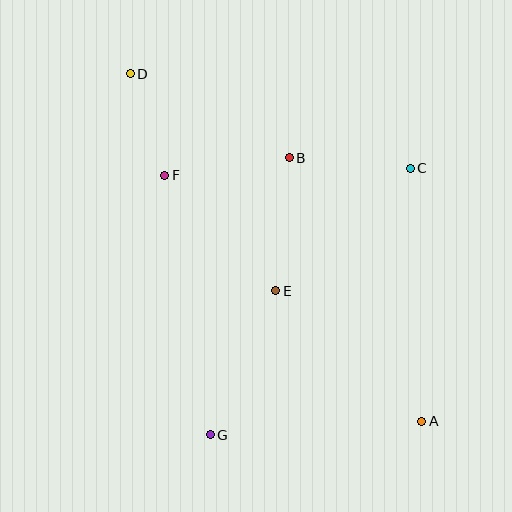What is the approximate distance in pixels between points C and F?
The distance between C and F is approximately 246 pixels.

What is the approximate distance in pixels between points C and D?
The distance between C and D is approximately 295 pixels.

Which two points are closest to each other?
Points D and F are closest to each other.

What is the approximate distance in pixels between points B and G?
The distance between B and G is approximately 288 pixels.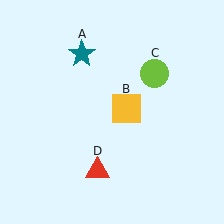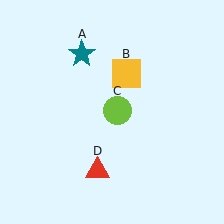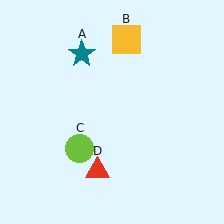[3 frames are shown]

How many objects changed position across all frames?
2 objects changed position: yellow square (object B), lime circle (object C).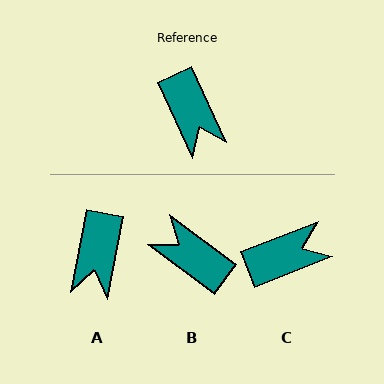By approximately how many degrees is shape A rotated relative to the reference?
Approximately 36 degrees clockwise.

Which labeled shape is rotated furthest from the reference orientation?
B, about 152 degrees away.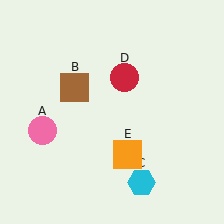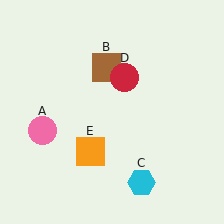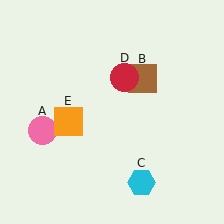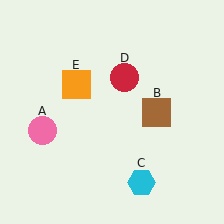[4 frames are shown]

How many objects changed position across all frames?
2 objects changed position: brown square (object B), orange square (object E).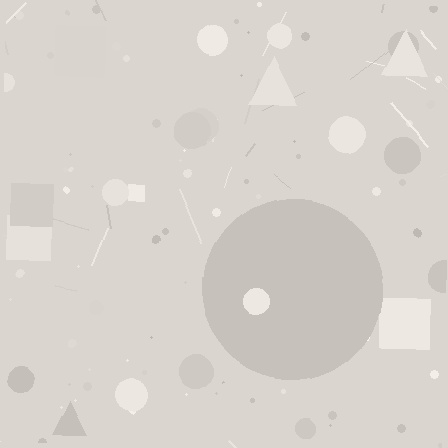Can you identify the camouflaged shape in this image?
The camouflaged shape is a circle.